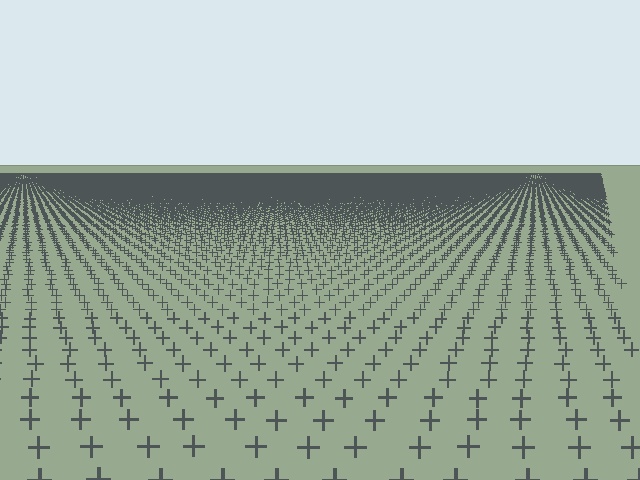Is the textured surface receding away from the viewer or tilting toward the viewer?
The surface is receding away from the viewer. Texture elements get smaller and denser toward the top.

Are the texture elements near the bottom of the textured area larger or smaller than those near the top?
Larger. Near the bottom, elements are closer to the viewer and appear at a bigger on-screen size.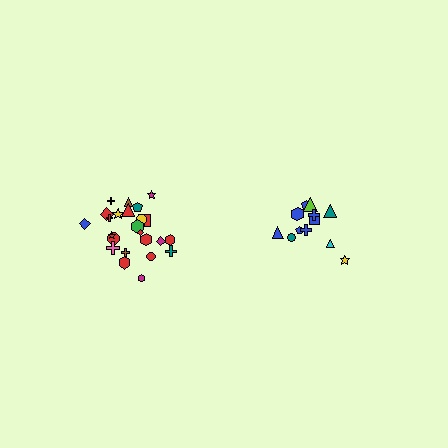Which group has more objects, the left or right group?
The left group.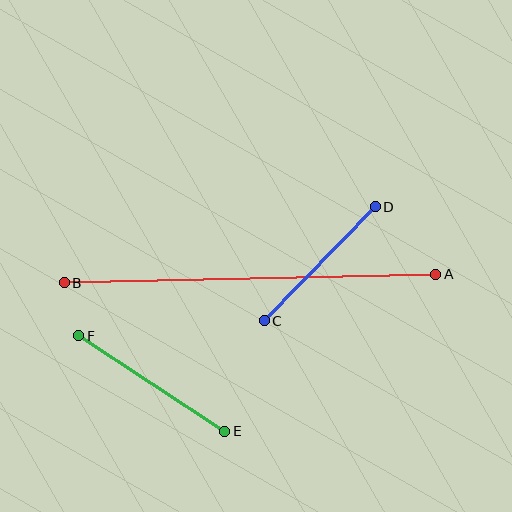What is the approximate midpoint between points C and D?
The midpoint is at approximately (320, 264) pixels.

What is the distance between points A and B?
The distance is approximately 372 pixels.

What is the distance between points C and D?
The distance is approximately 159 pixels.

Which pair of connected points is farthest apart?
Points A and B are farthest apart.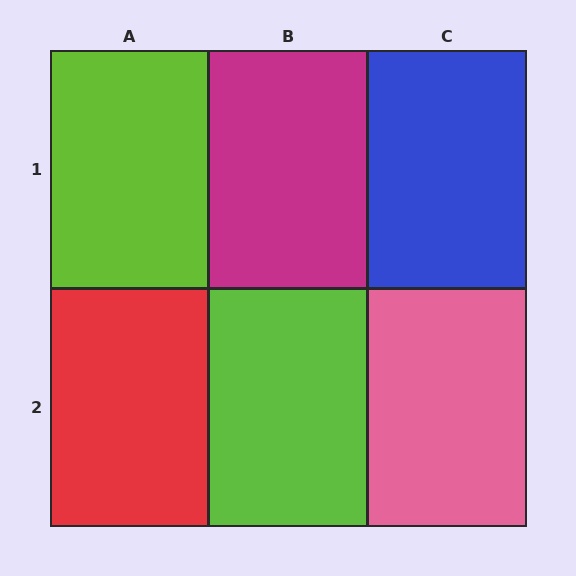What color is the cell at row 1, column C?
Blue.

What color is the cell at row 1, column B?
Magenta.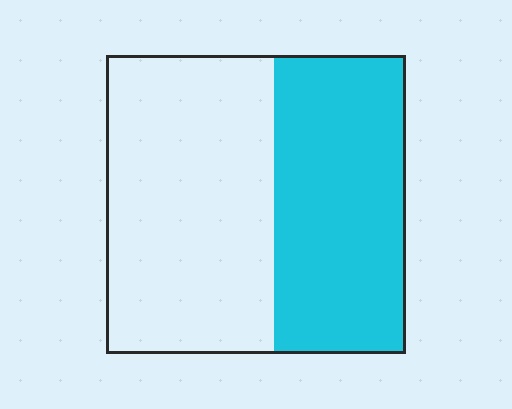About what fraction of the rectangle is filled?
About two fifths (2/5).